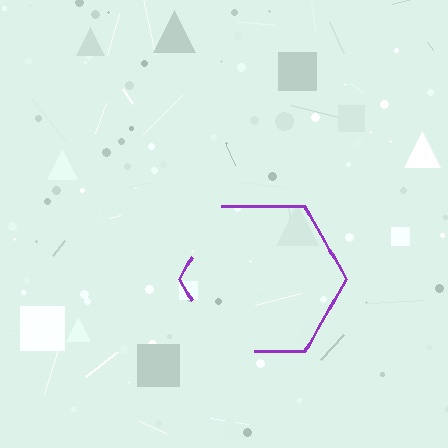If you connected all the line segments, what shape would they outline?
They would outline a hexagon.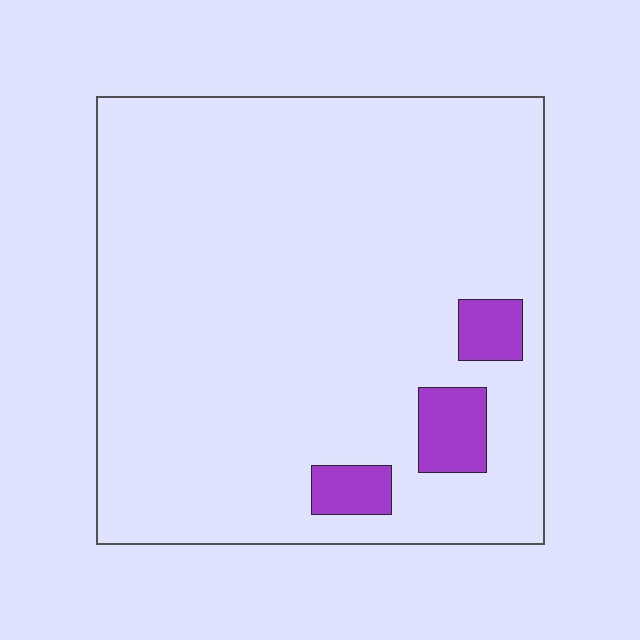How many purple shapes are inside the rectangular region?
3.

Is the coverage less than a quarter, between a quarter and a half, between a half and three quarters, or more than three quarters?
Less than a quarter.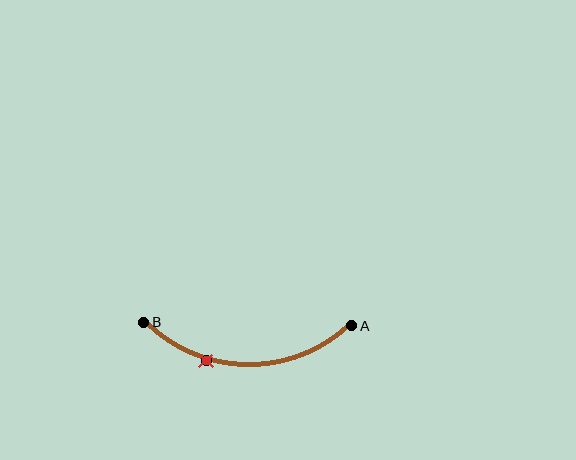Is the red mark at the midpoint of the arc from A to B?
No. The red mark lies on the arc but is closer to endpoint B. The arc midpoint would be at the point on the curve equidistant along the arc from both A and B.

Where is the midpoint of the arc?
The arc midpoint is the point on the curve farthest from the straight line joining A and B. It sits below that line.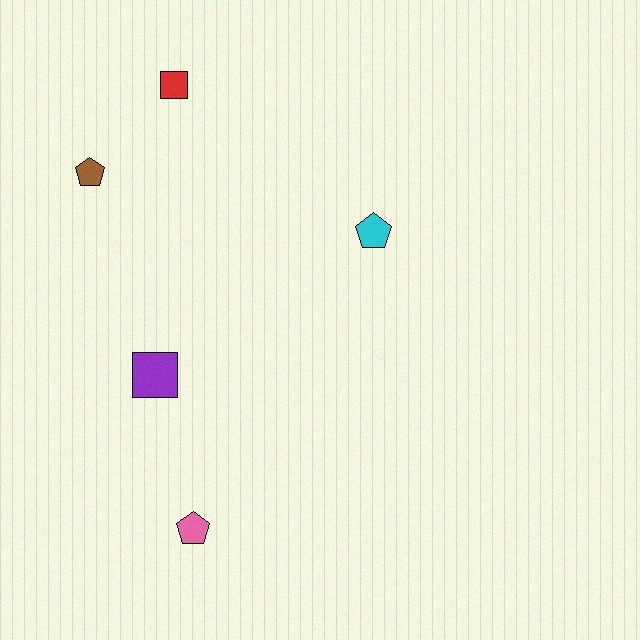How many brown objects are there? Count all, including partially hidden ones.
There is 1 brown object.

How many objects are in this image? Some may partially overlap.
There are 5 objects.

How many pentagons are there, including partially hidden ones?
There are 3 pentagons.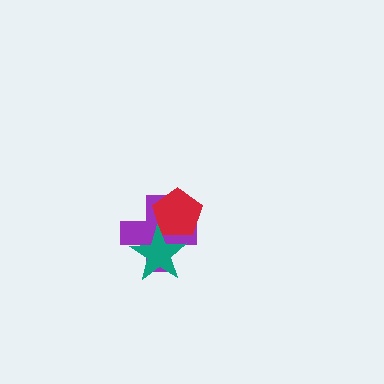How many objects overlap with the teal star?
2 objects overlap with the teal star.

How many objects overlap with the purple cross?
2 objects overlap with the purple cross.